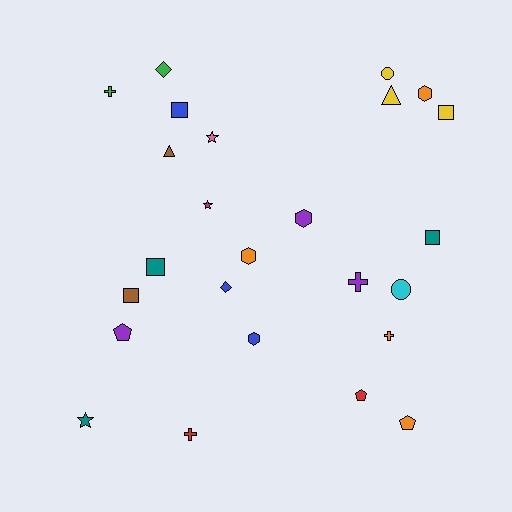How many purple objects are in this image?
There are 3 purple objects.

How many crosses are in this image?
There are 4 crosses.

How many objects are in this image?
There are 25 objects.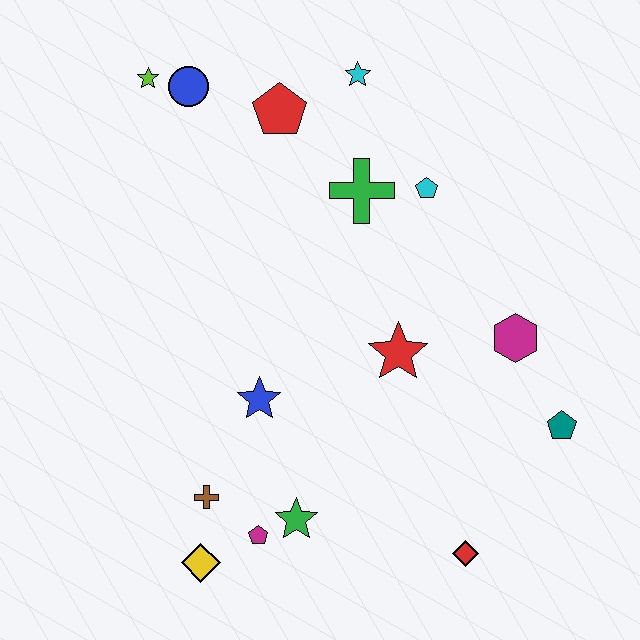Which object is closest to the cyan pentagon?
The green cross is closest to the cyan pentagon.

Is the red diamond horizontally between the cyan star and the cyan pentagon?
No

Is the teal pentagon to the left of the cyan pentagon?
No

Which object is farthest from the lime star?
The red diamond is farthest from the lime star.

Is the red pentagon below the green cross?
No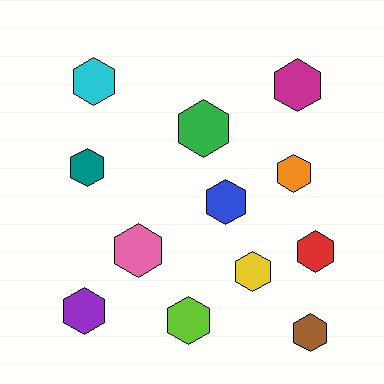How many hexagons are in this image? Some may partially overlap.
There are 12 hexagons.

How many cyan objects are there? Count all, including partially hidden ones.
There is 1 cyan object.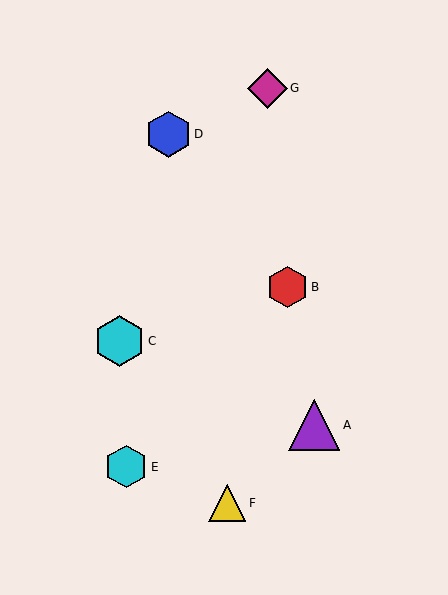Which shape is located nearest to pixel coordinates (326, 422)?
The purple triangle (labeled A) at (314, 425) is nearest to that location.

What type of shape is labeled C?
Shape C is a cyan hexagon.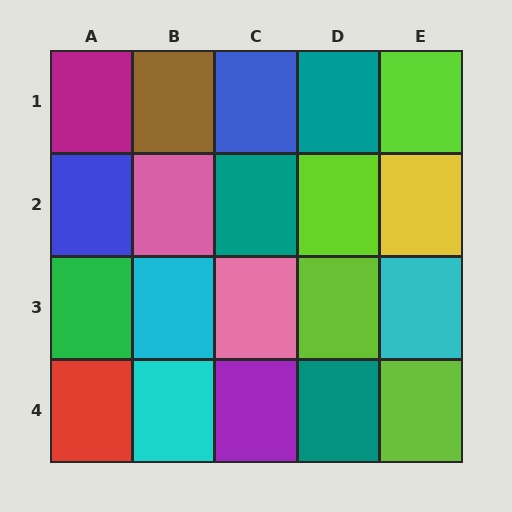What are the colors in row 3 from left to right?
Green, cyan, pink, lime, cyan.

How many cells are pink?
2 cells are pink.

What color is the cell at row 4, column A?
Red.